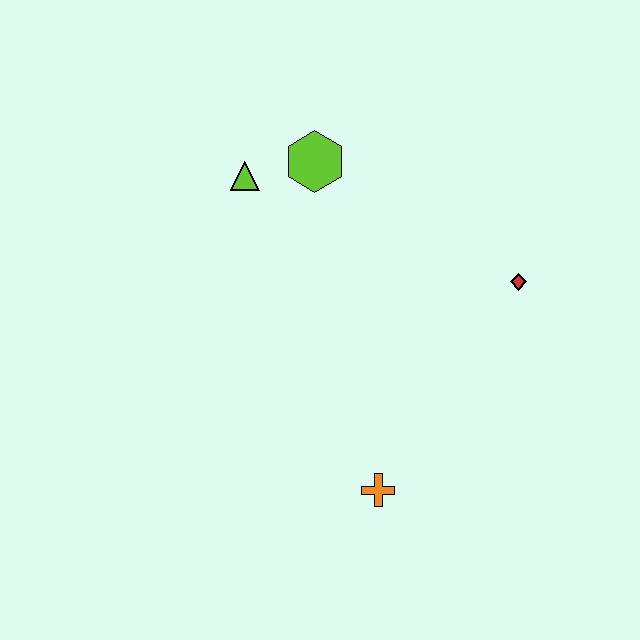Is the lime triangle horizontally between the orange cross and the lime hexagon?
No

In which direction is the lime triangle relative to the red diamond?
The lime triangle is to the left of the red diamond.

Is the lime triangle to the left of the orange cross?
Yes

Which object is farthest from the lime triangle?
The orange cross is farthest from the lime triangle.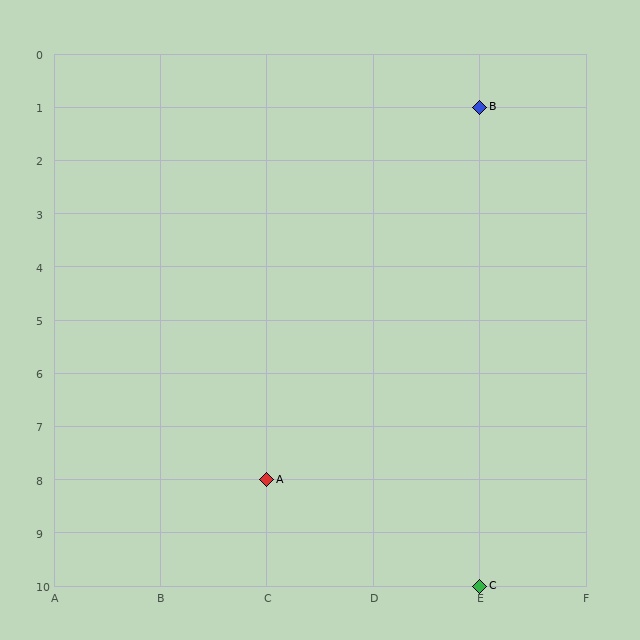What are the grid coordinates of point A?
Point A is at grid coordinates (C, 8).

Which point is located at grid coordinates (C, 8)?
Point A is at (C, 8).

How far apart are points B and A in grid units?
Points B and A are 2 columns and 7 rows apart (about 7.3 grid units diagonally).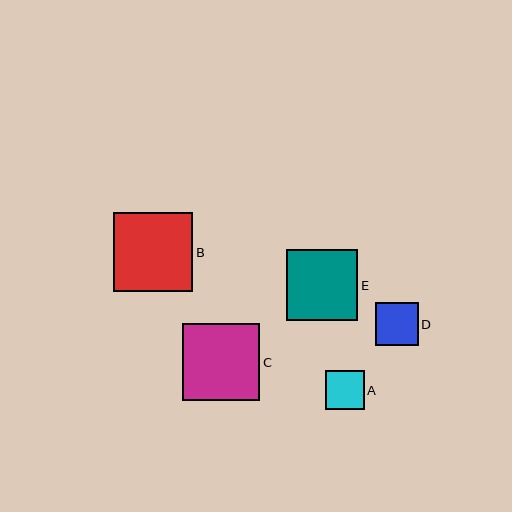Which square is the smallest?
Square A is the smallest with a size of approximately 39 pixels.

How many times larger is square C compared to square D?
Square C is approximately 1.8 times the size of square D.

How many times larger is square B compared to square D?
Square B is approximately 1.8 times the size of square D.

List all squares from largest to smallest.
From largest to smallest: B, C, E, D, A.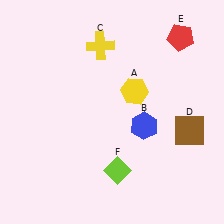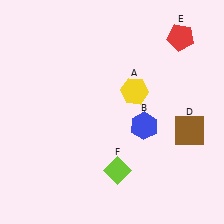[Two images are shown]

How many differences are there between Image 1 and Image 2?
There is 1 difference between the two images.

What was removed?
The yellow cross (C) was removed in Image 2.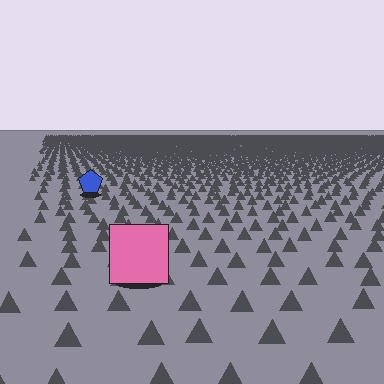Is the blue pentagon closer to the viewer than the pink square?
No. The pink square is closer — you can tell from the texture gradient: the ground texture is coarser near it.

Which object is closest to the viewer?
The pink square is closest. The texture marks near it are larger and more spread out.